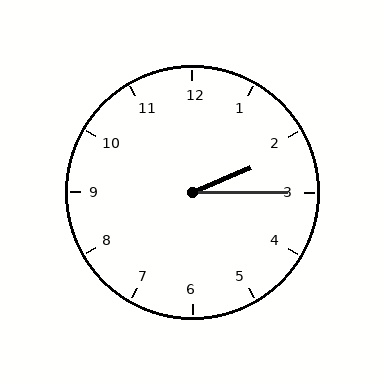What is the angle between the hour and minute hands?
Approximately 22 degrees.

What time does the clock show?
2:15.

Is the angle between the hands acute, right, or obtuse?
It is acute.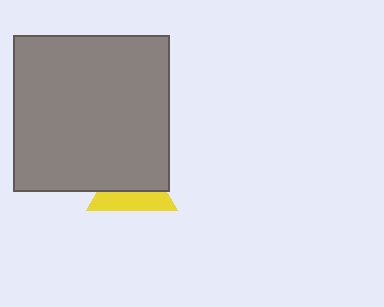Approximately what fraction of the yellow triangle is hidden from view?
Roughly 56% of the yellow triangle is hidden behind the gray square.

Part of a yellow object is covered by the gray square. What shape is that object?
It is a triangle.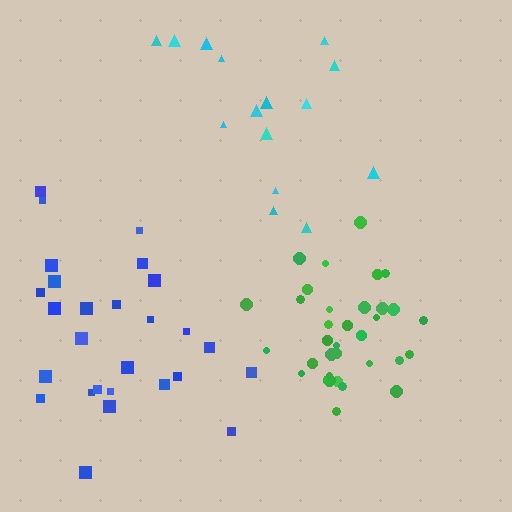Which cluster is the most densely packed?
Green.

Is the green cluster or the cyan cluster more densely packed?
Green.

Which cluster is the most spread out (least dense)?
Cyan.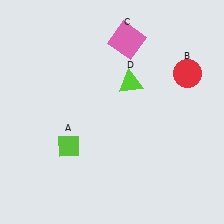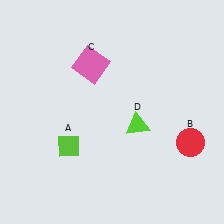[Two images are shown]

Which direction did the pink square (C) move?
The pink square (C) moved left.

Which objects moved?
The objects that moved are: the red circle (B), the pink square (C), the lime triangle (D).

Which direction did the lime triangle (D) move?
The lime triangle (D) moved down.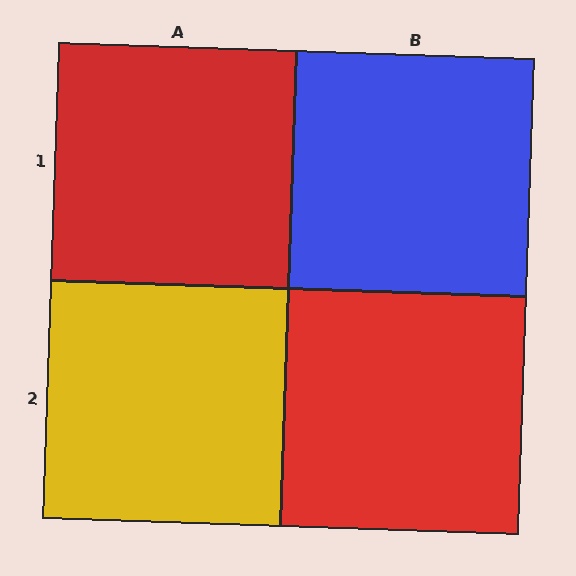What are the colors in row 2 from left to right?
Yellow, red.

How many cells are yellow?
1 cell is yellow.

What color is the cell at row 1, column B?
Blue.